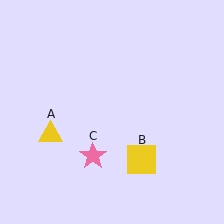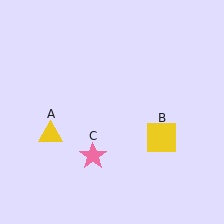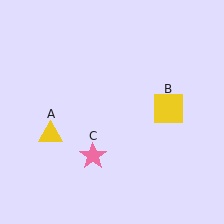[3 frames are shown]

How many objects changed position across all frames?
1 object changed position: yellow square (object B).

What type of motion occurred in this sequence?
The yellow square (object B) rotated counterclockwise around the center of the scene.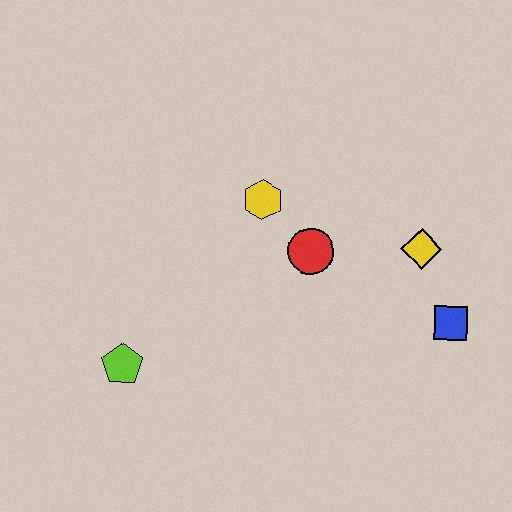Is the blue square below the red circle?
Yes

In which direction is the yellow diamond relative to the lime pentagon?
The yellow diamond is to the right of the lime pentagon.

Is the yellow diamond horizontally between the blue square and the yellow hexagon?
Yes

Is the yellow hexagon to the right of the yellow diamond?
No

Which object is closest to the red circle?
The yellow hexagon is closest to the red circle.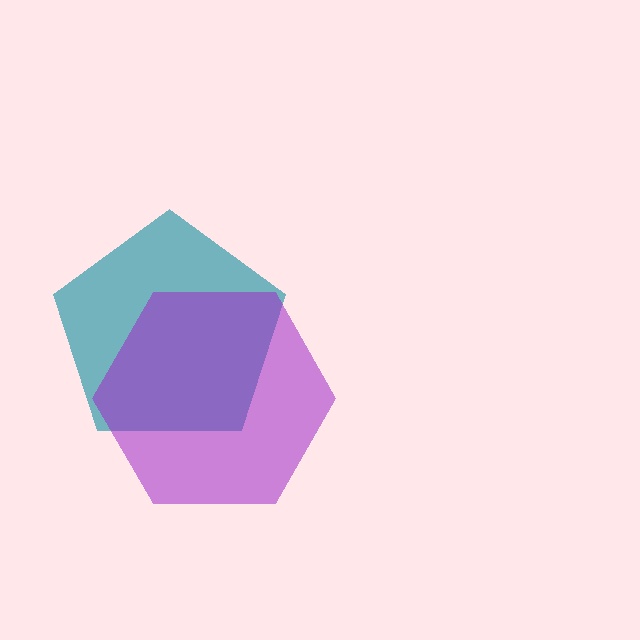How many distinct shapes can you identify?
There are 2 distinct shapes: a teal pentagon, a purple hexagon.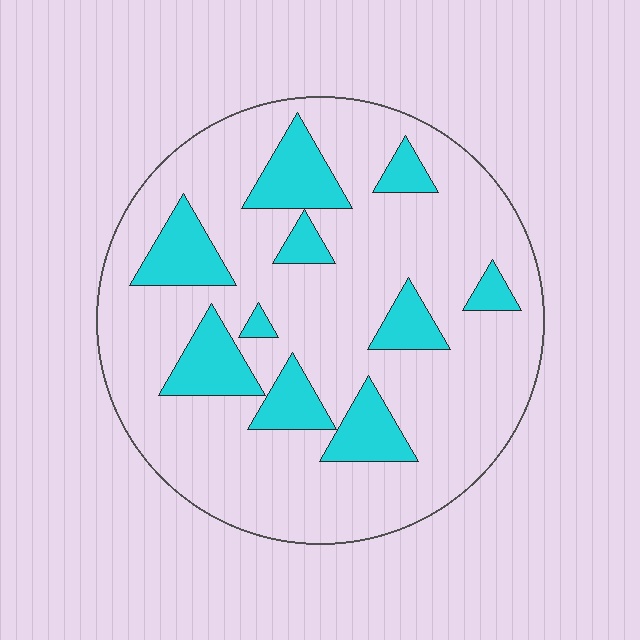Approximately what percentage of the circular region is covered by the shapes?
Approximately 20%.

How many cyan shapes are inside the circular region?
10.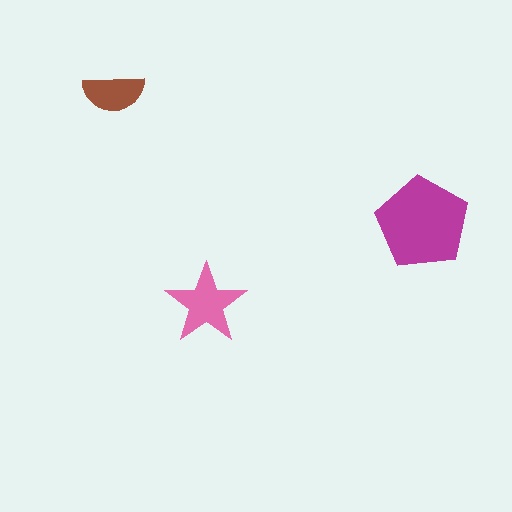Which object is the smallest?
The brown semicircle.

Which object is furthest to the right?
The magenta pentagon is rightmost.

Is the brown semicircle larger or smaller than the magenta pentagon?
Smaller.